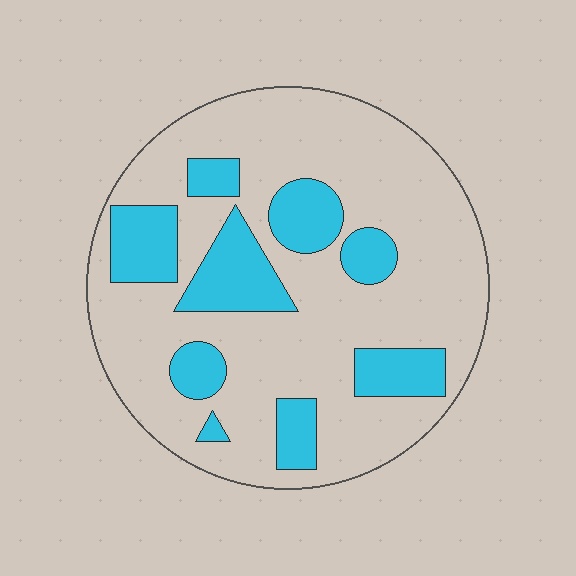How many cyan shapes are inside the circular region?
9.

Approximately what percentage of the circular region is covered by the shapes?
Approximately 25%.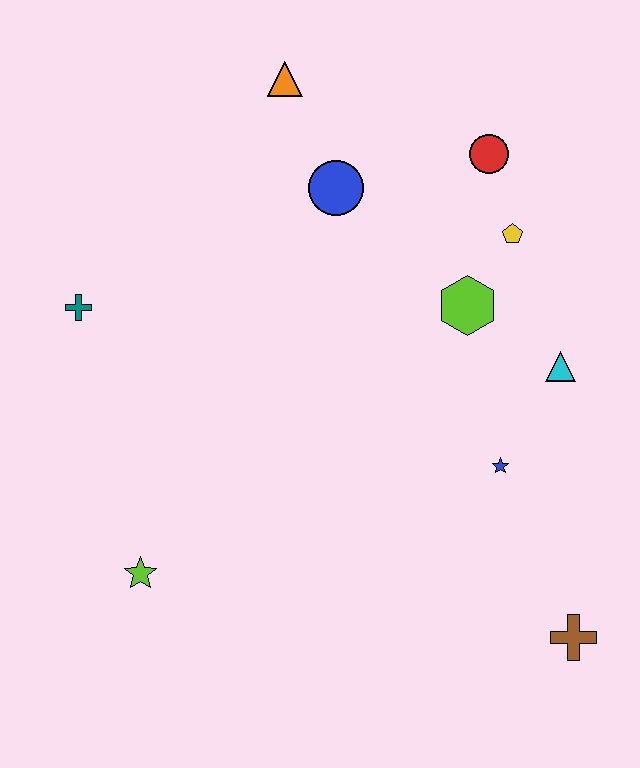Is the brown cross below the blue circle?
Yes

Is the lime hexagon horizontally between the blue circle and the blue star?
Yes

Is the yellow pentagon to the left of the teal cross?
No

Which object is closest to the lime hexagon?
The yellow pentagon is closest to the lime hexagon.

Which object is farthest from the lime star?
The red circle is farthest from the lime star.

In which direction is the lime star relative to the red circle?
The lime star is below the red circle.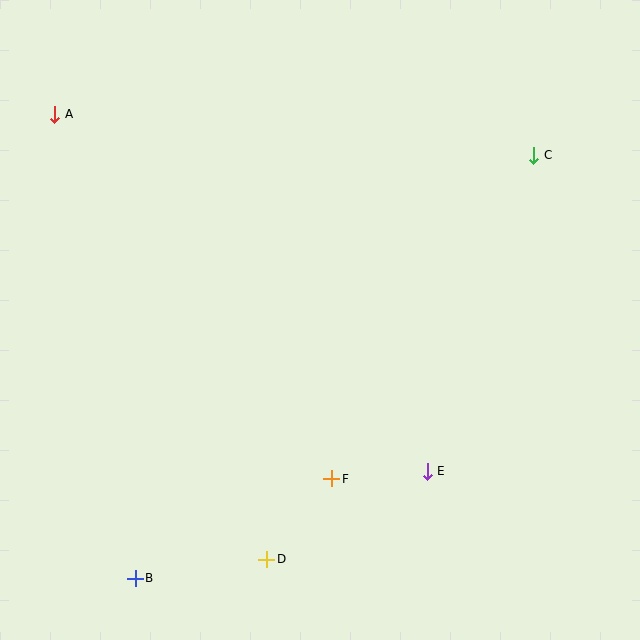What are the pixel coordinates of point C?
Point C is at (534, 155).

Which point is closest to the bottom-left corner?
Point B is closest to the bottom-left corner.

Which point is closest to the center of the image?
Point F at (332, 479) is closest to the center.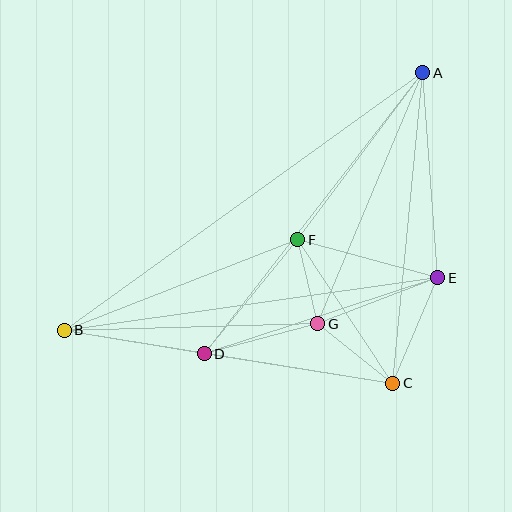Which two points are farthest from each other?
Points A and B are farthest from each other.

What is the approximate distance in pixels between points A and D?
The distance between A and D is approximately 356 pixels.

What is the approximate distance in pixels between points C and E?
The distance between C and E is approximately 115 pixels.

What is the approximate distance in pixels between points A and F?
The distance between A and F is approximately 209 pixels.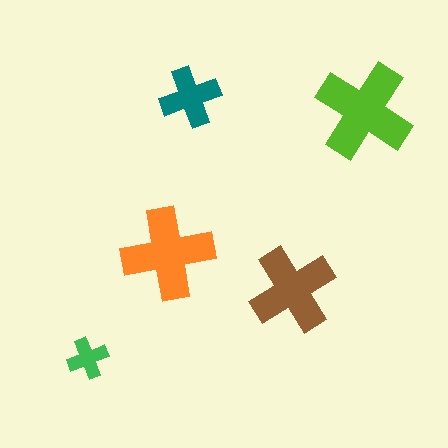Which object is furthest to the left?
The green cross is leftmost.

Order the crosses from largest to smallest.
the lime one, the orange one, the brown one, the teal one, the green one.